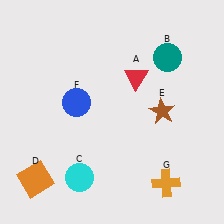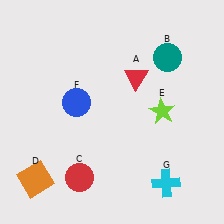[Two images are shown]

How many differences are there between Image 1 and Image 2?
There are 3 differences between the two images.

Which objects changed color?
C changed from cyan to red. E changed from brown to lime. G changed from orange to cyan.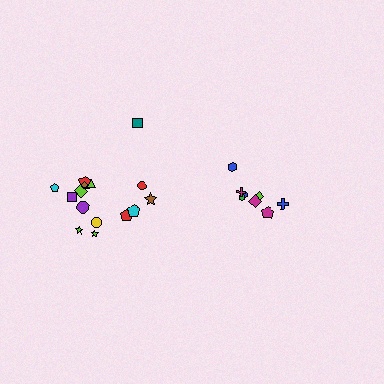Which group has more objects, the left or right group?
The left group.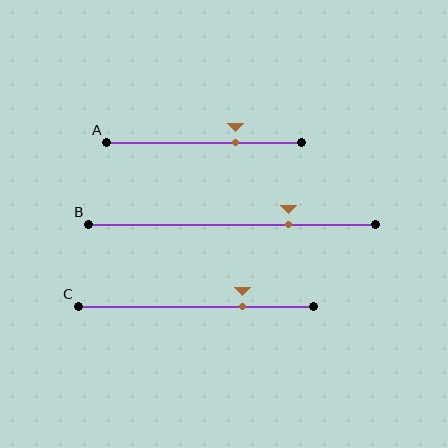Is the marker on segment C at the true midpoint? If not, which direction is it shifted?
No, the marker on segment C is shifted to the right by about 20% of the segment length.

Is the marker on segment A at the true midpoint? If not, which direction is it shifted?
No, the marker on segment A is shifted to the right by about 16% of the segment length.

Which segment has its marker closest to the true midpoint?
Segment A has its marker closest to the true midpoint.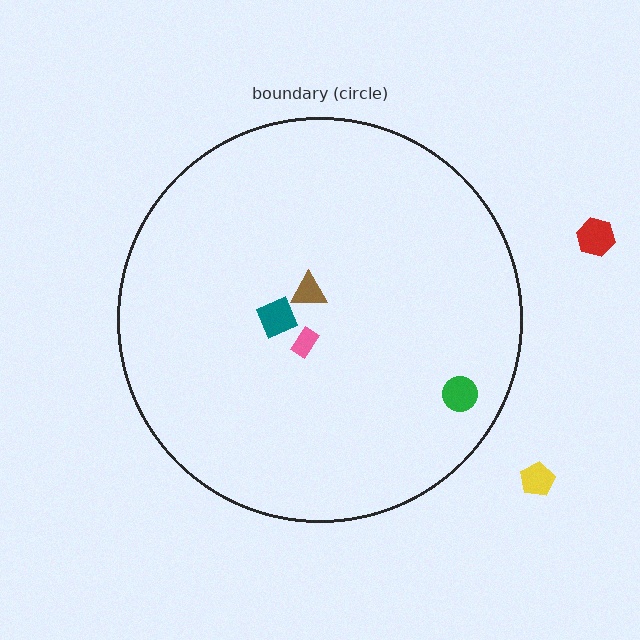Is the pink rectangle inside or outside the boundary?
Inside.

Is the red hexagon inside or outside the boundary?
Outside.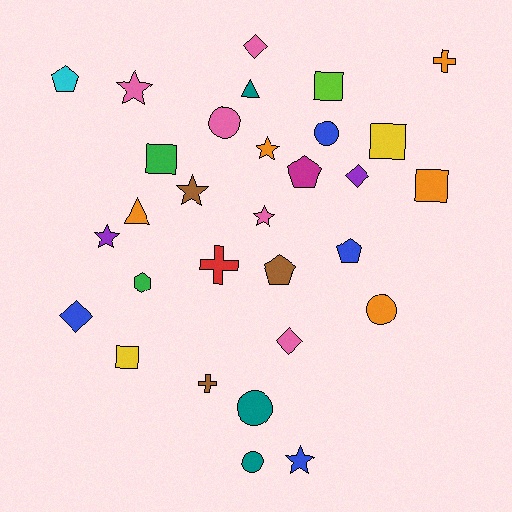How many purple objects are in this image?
There are 2 purple objects.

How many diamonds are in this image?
There are 4 diamonds.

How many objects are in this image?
There are 30 objects.